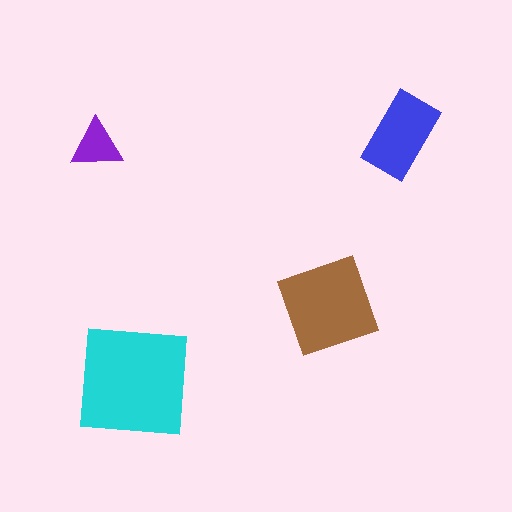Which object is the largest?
The cyan square.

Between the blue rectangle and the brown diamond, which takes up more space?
The brown diamond.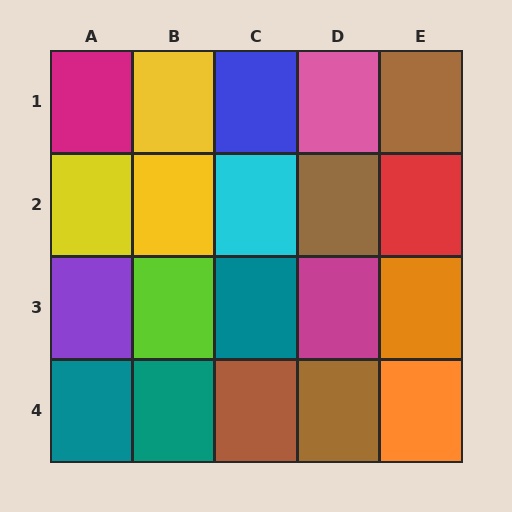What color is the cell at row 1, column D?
Pink.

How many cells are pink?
1 cell is pink.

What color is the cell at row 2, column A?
Yellow.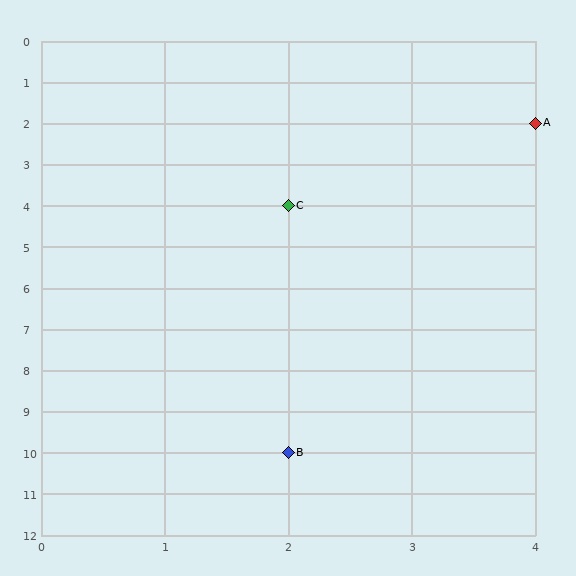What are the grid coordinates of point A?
Point A is at grid coordinates (4, 2).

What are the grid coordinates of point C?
Point C is at grid coordinates (2, 4).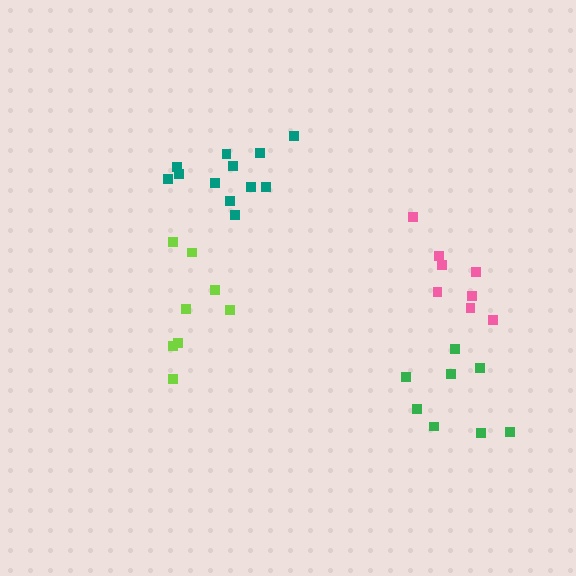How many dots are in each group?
Group 1: 12 dots, Group 2: 8 dots, Group 3: 8 dots, Group 4: 8 dots (36 total).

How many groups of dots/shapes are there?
There are 4 groups.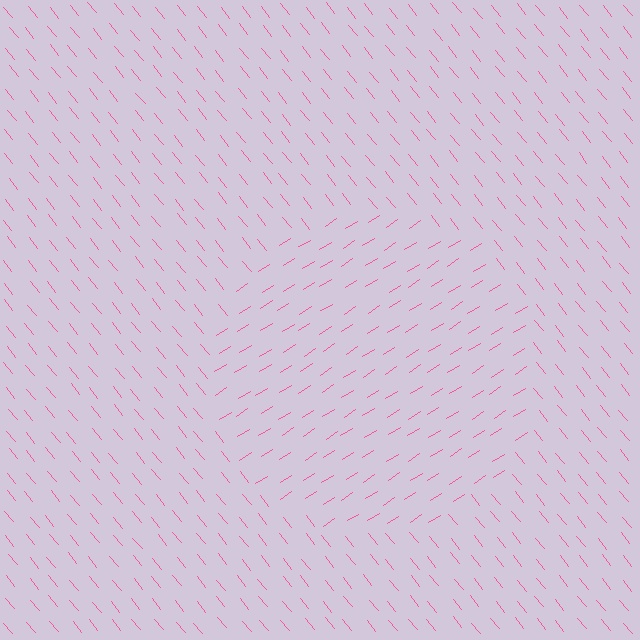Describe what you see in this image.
The image is filled with small pink line segments. A circle region in the image has lines oriented differently from the surrounding lines, creating a visible texture boundary.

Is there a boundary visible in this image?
Yes, there is a texture boundary formed by a change in line orientation.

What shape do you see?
I see a circle.